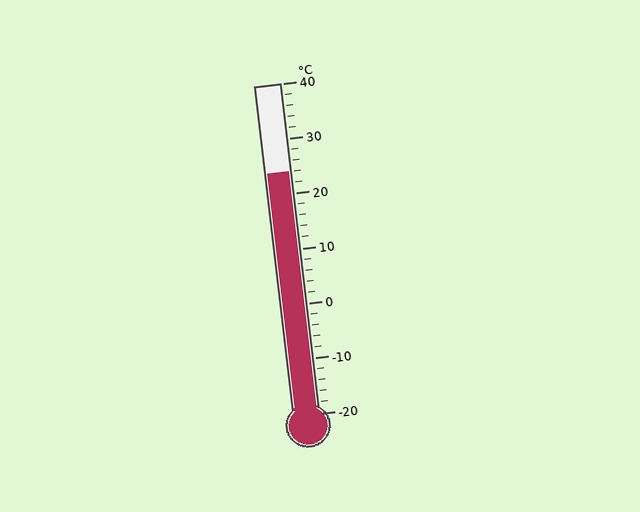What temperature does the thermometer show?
The thermometer shows approximately 24°C.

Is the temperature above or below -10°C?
The temperature is above -10°C.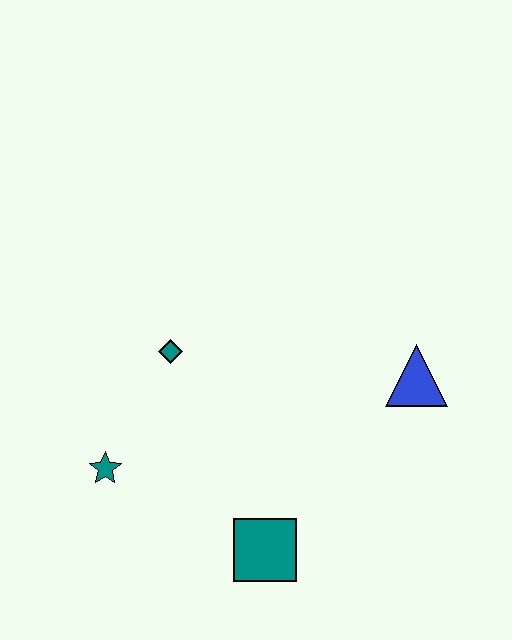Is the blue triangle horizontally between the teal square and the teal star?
No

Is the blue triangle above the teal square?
Yes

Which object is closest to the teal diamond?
The teal star is closest to the teal diamond.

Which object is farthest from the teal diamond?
The blue triangle is farthest from the teal diamond.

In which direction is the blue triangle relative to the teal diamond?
The blue triangle is to the right of the teal diamond.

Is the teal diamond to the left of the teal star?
No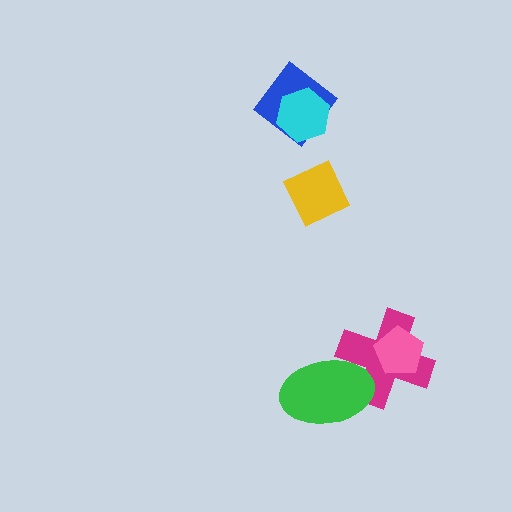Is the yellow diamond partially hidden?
No, no other shape covers it.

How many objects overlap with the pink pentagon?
1 object overlaps with the pink pentagon.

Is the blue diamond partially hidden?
Yes, it is partially covered by another shape.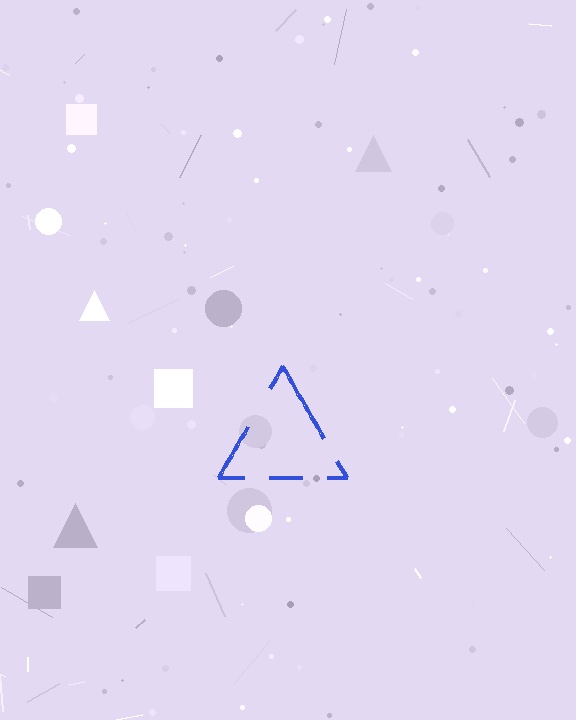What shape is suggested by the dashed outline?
The dashed outline suggests a triangle.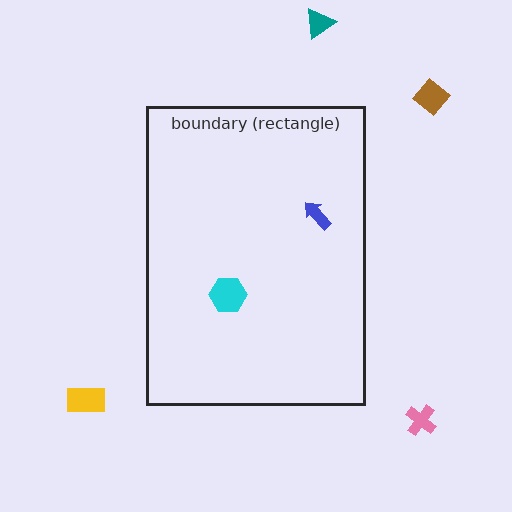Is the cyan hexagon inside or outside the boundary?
Inside.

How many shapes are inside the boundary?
2 inside, 4 outside.